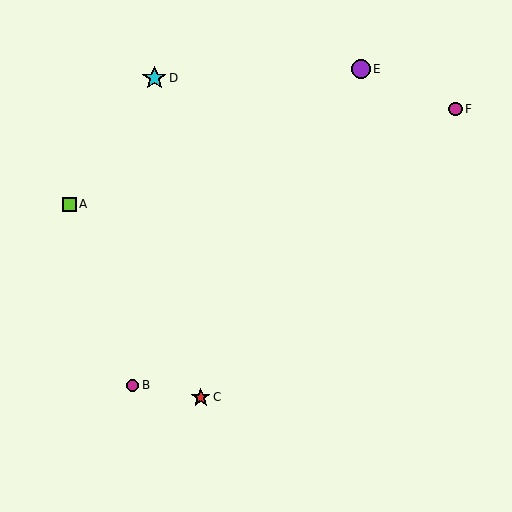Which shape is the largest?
The cyan star (labeled D) is the largest.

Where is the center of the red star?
The center of the red star is at (201, 397).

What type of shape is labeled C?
Shape C is a red star.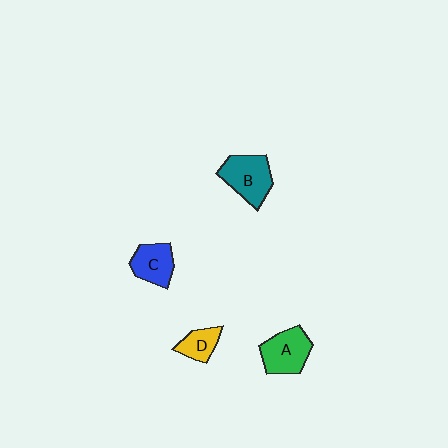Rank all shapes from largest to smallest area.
From largest to smallest: B (teal), A (green), C (blue), D (yellow).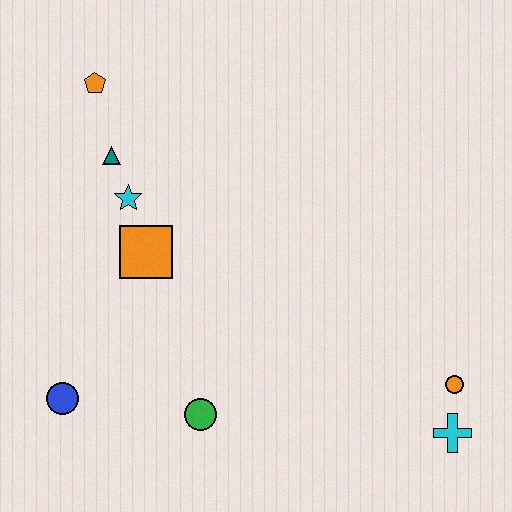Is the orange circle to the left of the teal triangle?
No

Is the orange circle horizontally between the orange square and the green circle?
No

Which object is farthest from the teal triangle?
The cyan cross is farthest from the teal triangle.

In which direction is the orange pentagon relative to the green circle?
The orange pentagon is above the green circle.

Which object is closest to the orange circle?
The cyan cross is closest to the orange circle.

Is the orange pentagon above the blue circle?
Yes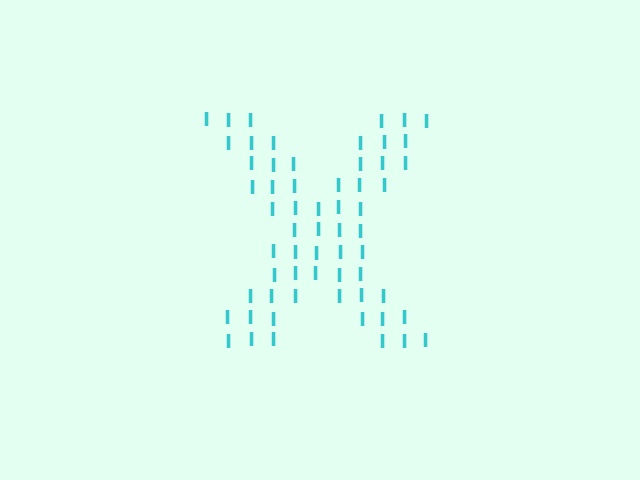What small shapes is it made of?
It is made of small letter I's.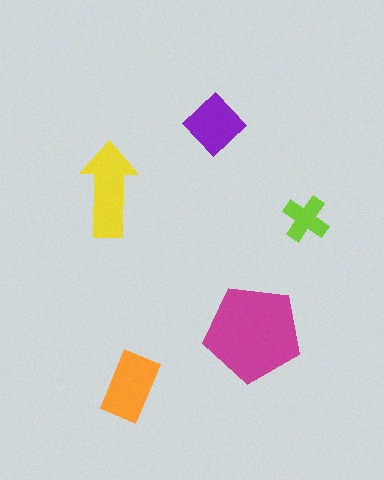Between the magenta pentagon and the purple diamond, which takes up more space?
The magenta pentagon.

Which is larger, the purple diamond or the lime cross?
The purple diamond.